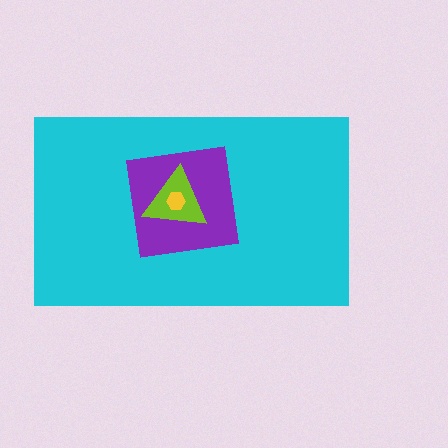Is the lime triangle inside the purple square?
Yes.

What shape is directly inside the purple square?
The lime triangle.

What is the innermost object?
The yellow hexagon.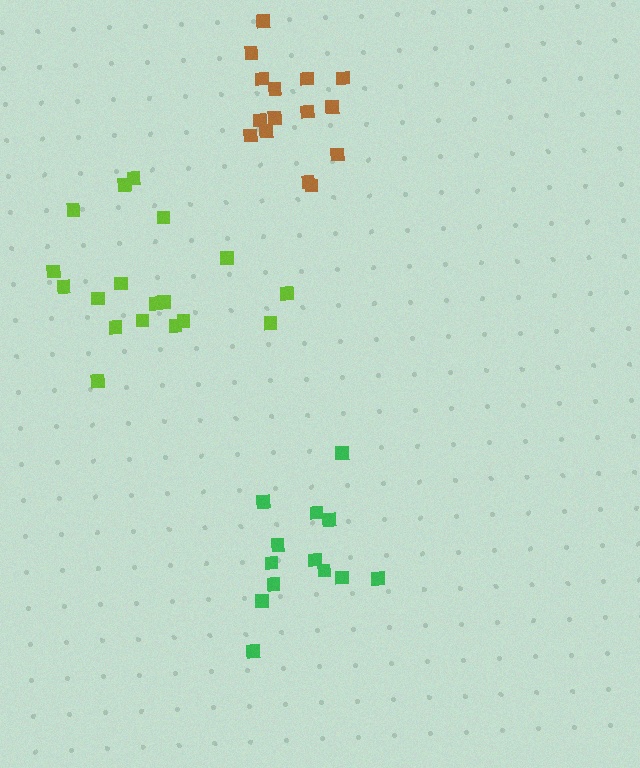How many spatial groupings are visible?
There are 3 spatial groupings.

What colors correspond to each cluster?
The clusters are colored: brown, green, lime.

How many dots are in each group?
Group 1: 15 dots, Group 2: 13 dots, Group 3: 18 dots (46 total).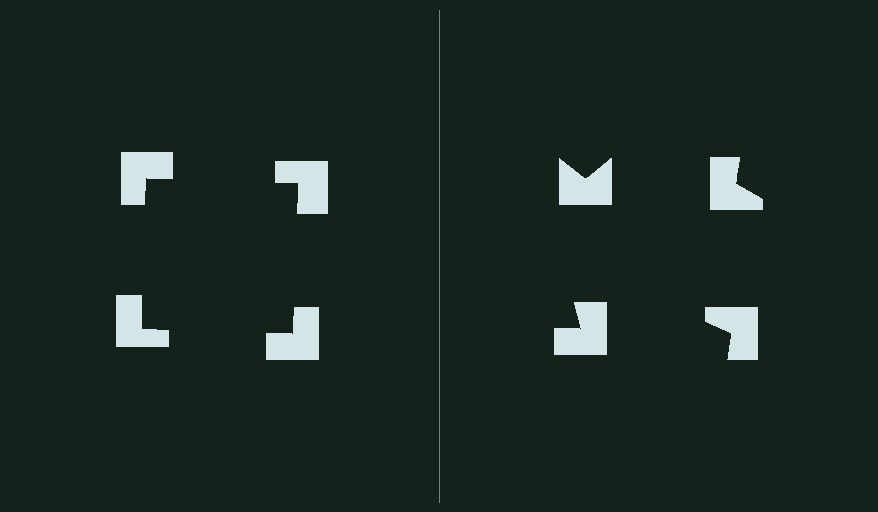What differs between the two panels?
The notched squares are positioned identically on both sides; only the wedge orientations differ. On the left they align to a square; on the right they are misaligned.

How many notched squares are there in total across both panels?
8 — 4 on each side.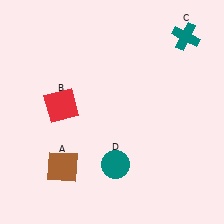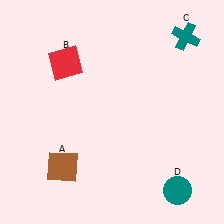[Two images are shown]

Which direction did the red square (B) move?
The red square (B) moved up.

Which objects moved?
The objects that moved are: the red square (B), the teal circle (D).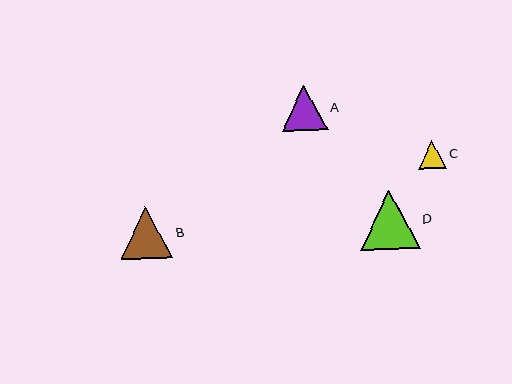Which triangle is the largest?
Triangle D is the largest with a size of approximately 59 pixels.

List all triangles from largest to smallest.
From largest to smallest: D, B, A, C.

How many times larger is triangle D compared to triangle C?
Triangle D is approximately 2.1 times the size of triangle C.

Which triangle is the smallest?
Triangle C is the smallest with a size of approximately 28 pixels.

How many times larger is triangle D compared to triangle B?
Triangle D is approximately 1.1 times the size of triangle B.